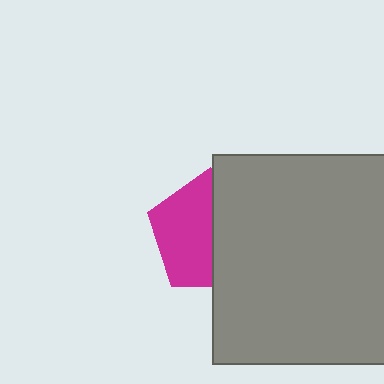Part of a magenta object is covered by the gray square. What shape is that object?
It is a pentagon.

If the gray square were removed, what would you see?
You would see the complete magenta pentagon.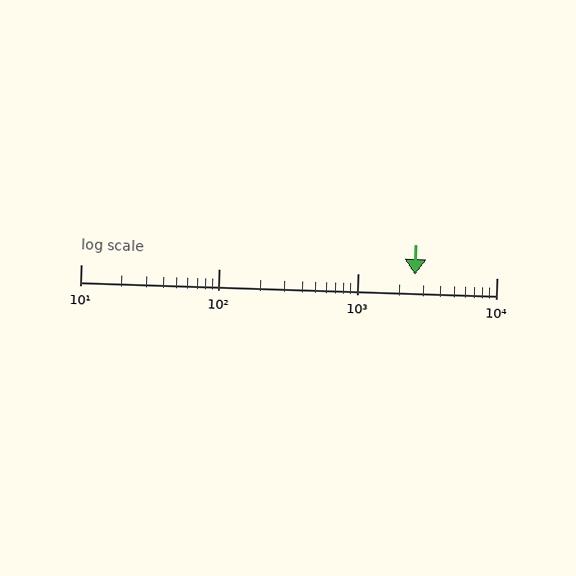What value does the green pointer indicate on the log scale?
The pointer indicates approximately 2600.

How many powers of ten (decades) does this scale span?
The scale spans 3 decades, from 10 to 10000.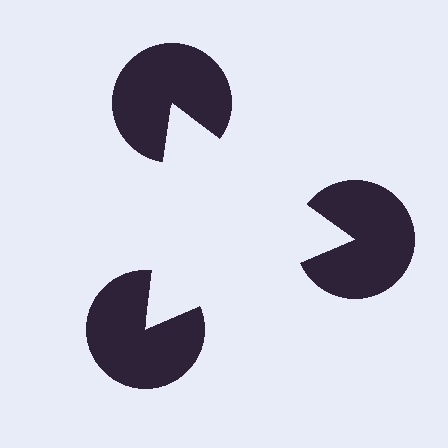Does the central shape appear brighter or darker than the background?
It typically appears slightly brighter than the background, even though no actual brightness change is drawn.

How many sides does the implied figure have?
3 sides.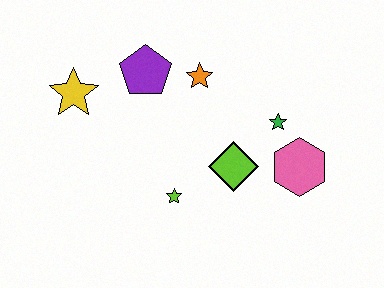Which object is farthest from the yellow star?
The pink hexagon is farthest from the yellow star.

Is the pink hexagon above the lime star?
Yes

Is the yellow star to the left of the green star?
Yes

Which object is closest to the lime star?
The lime diamond is closest to the lime star.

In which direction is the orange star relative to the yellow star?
The orange star is to the right of the yellow star.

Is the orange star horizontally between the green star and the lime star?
Yes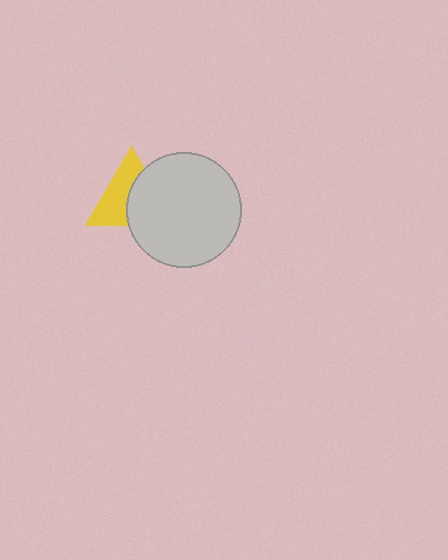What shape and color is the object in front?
The object in front is a light gray circle.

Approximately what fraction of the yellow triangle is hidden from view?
Roughly 48% of the yellow triangle is hidden behind the light gray circle.